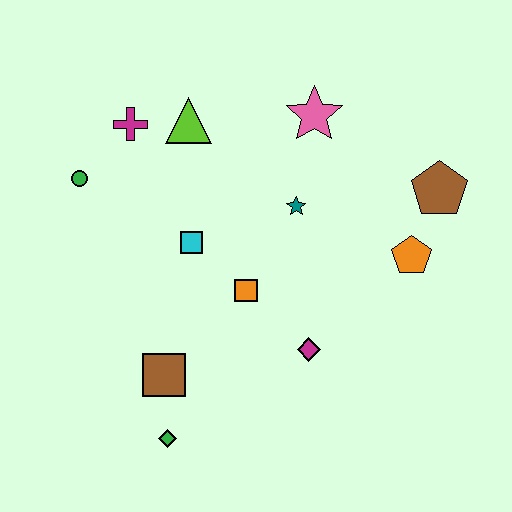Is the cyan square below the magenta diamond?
No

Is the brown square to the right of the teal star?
No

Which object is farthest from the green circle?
The brown pentagon is farthest from the green circle.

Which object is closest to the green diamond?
The brown square is closest to the green diamond.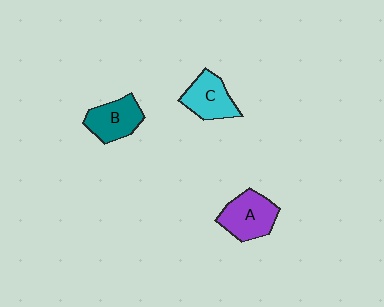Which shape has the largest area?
Shape A (purple).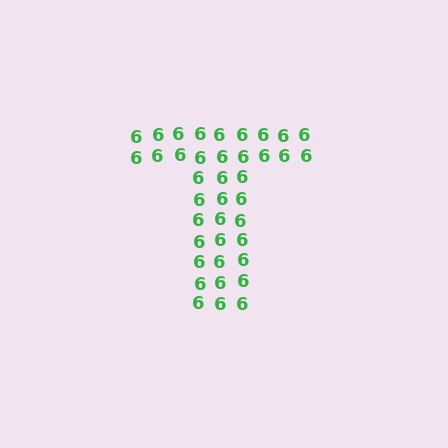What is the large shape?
The large shape is the letter T.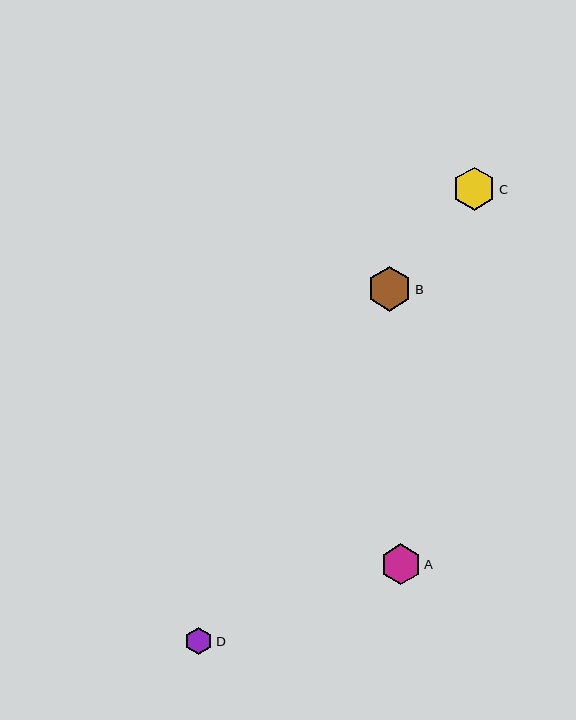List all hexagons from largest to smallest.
From largest to smallest: B, C, A, D.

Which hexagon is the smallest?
Hexagon D is the smallest with a size of approximately 28 pixels.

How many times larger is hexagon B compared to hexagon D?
Hexagon B is approximately 1.6 times the size of hexagon D.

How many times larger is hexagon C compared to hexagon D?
Hexagon C is approximately 1.5 times the size of hexagon D.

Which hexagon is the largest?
Hexagon B is the largest with a size of approximately 44 pixels.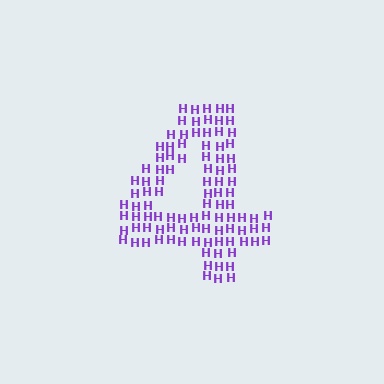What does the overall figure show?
The overall figure shows the digit 4.